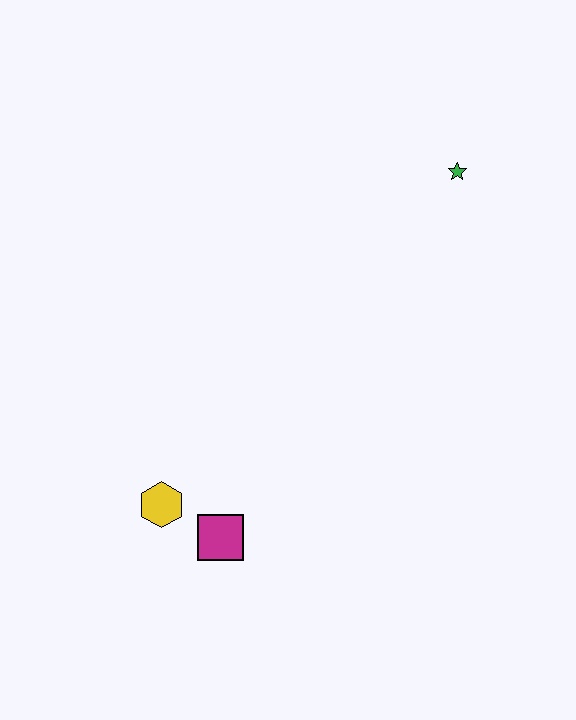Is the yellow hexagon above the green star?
No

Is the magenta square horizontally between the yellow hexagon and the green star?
Yes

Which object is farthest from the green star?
The yellow hexagon is farthest from the green star.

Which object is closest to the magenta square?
The yellow hexagon is closest to the magenta square.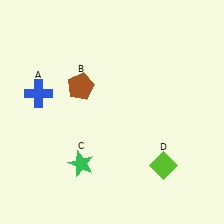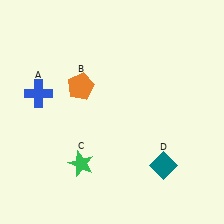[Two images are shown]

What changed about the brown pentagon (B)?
In Image 1, B is brown. In Image 2, it changed to orange.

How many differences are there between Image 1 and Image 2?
There are 2 differences between the two images.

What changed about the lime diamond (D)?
In Image 1, D is lime. In Image 2, it changed to teal.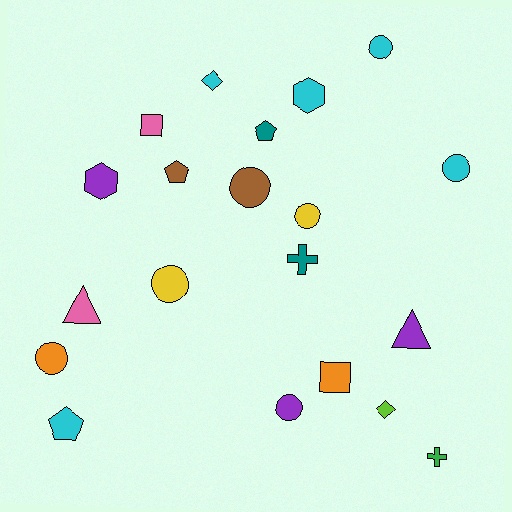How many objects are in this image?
There are 20 objects.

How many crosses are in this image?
There are 2 crosses.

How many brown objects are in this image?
There are 2 brown objects.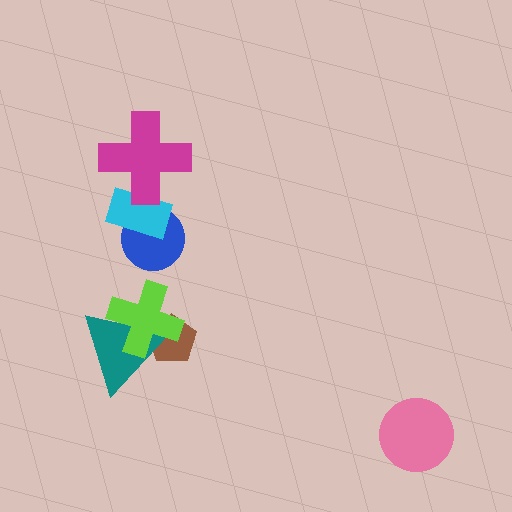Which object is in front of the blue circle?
The cyan rectangle is in front of the blue circle.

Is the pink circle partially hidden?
No, no other shape covers it.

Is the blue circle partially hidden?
Yes, it is partially covered by another shape.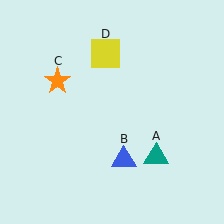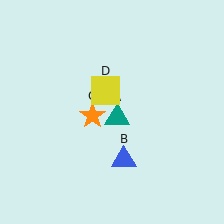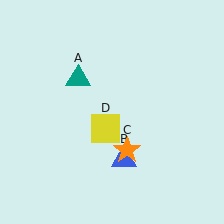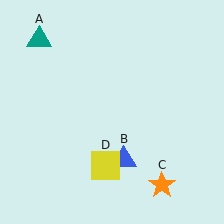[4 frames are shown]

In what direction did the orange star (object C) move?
The orange star (object C) moved down and to the right.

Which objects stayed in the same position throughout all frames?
Blue triangle (object B) remained stationary.